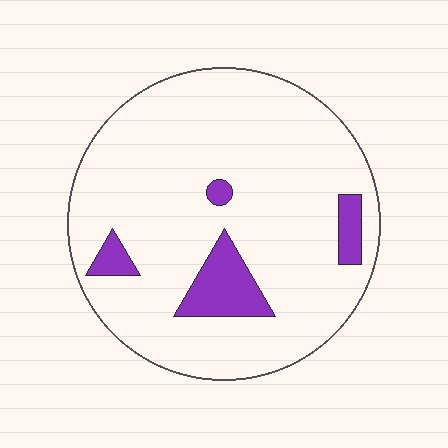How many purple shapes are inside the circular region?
4.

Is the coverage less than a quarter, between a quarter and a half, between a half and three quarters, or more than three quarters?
Less than a quarter.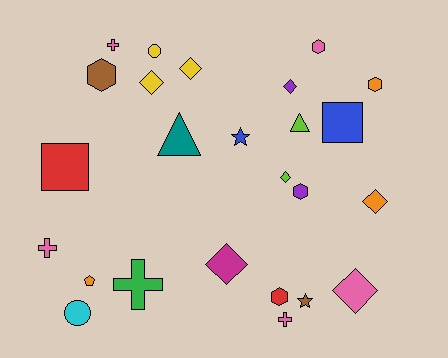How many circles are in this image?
There are 2 circles.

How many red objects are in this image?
There are 2 red objects.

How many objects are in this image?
There are 25 objects.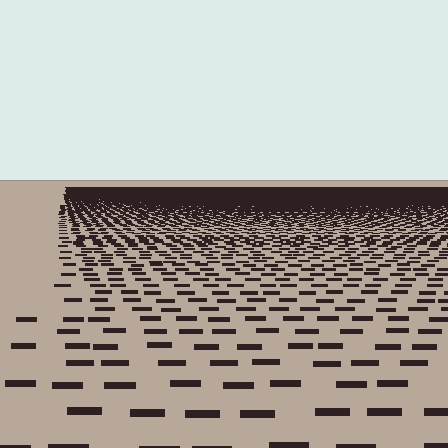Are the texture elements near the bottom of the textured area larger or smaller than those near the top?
Larger. Near the bottom, elements are closer to the viewer and appear at a bigger on-screen size.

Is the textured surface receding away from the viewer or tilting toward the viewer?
The surface is receding away from the viewer. Texture elements get smaller and denser toward the top.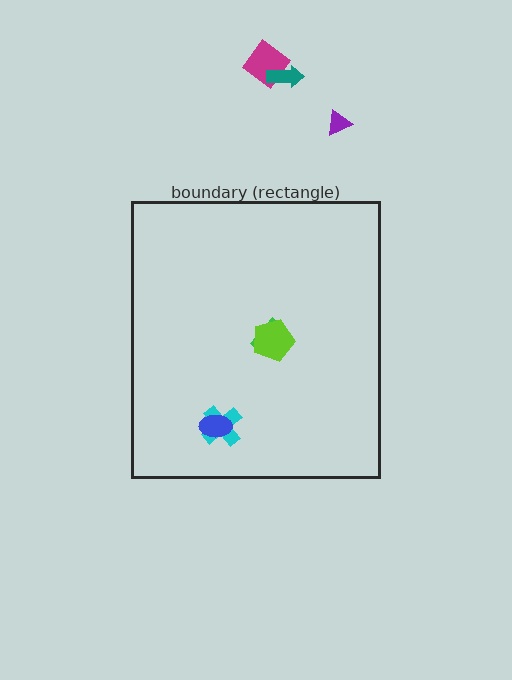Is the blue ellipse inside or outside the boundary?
Inside.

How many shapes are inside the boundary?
4 inside, 3 outside.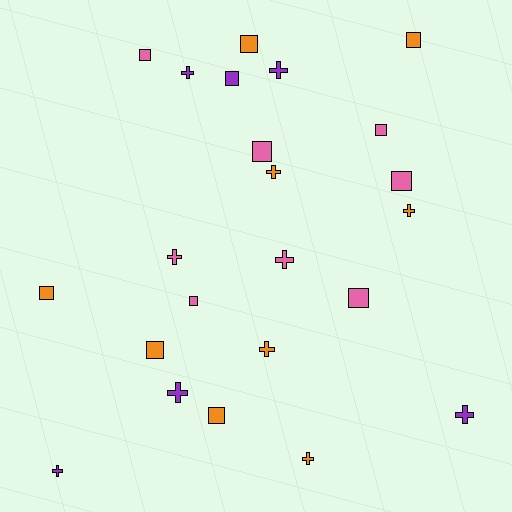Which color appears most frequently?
Orange, with 9 objects.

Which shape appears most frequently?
Square, with 12 objects.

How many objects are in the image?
There are 23 objects.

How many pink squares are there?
There are 6 pink squares.